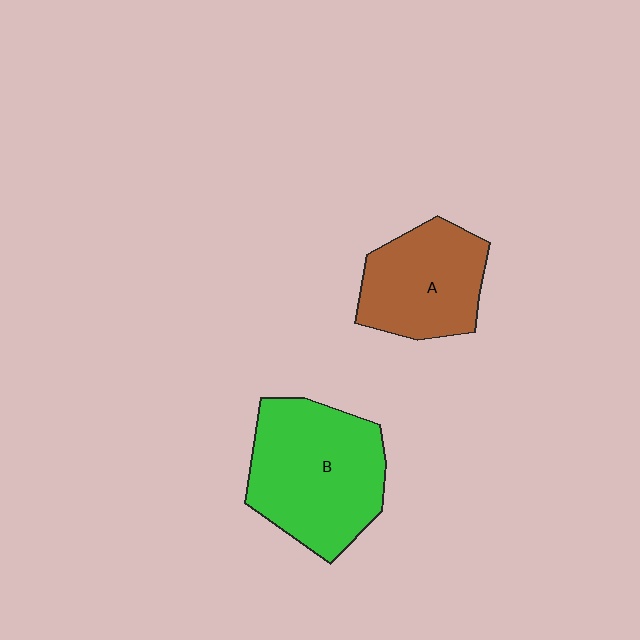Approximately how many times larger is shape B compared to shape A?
Approximately 1.4 times.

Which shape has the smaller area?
Shape A (brown).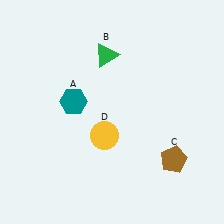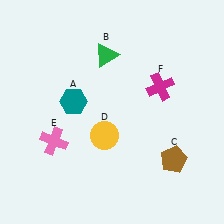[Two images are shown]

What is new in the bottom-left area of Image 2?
A pink cross (E) was added in the bottom-left area of Image 2.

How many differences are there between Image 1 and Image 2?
There are 2 differences between the two images.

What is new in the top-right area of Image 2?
A magenta cross (F) was added in the top-right area of Image 2.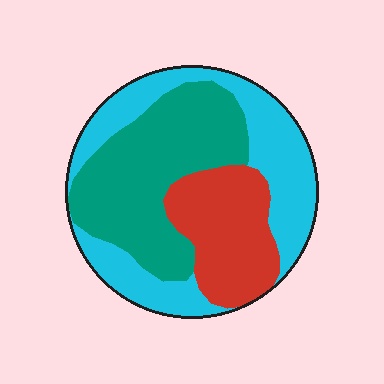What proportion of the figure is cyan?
Cyan takes up between a quarter and a half of the figure.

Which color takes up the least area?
Red, at roughly 25%.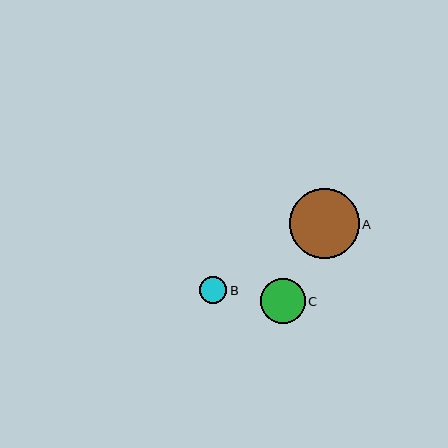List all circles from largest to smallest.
From largest to smallest: A, C, B.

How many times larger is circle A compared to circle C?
Circle A is approximately 1.6 times the size of circle C.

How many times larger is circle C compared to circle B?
Circle C is approximately 1.6 times the size of circle B.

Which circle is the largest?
Circle A is the largest with a size of approximately 70 pixels.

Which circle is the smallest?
Circle B is the smallest with a size of approximately 27 pixels.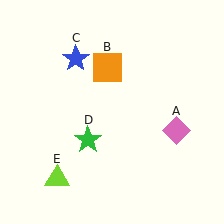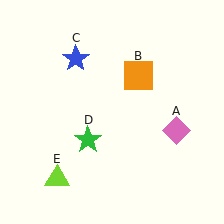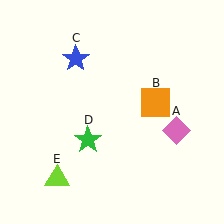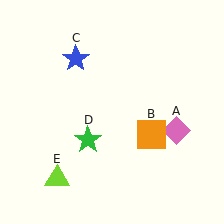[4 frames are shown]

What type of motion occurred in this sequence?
The orange square (object B) rotated clockwise around the center of the scene.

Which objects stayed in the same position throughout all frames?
Pink diamond (object A) and blue star (object C) and green star (object D) and lime triangle (object E) remained stationary.